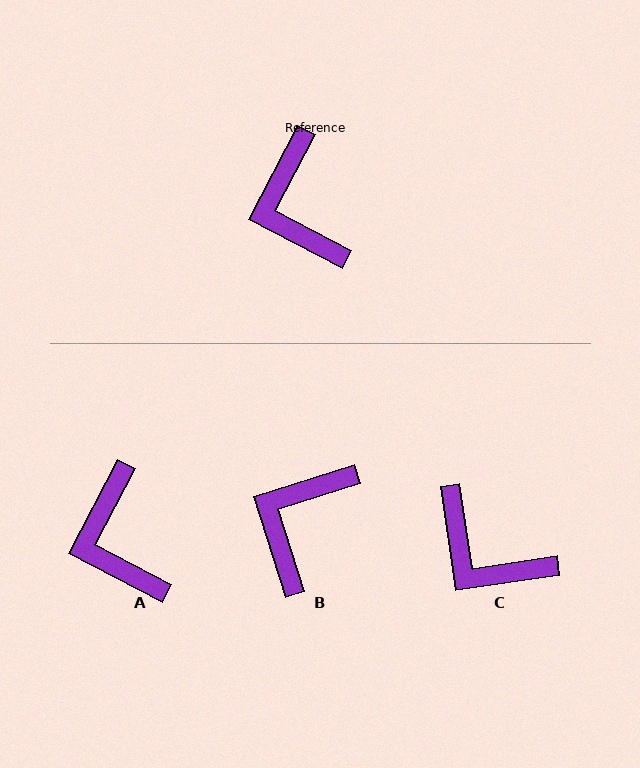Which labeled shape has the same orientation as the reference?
A.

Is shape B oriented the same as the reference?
No, it is off by about 45 degrees.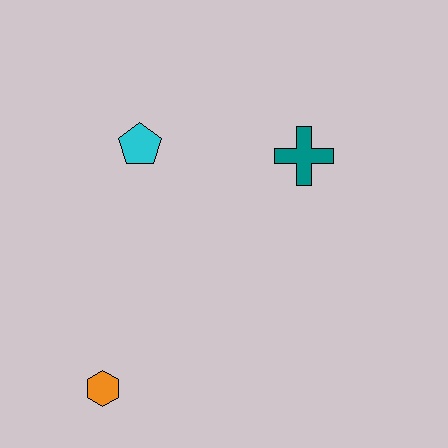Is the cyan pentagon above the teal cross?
Yes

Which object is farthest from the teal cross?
The orange hexagon is farthest from the teal cross.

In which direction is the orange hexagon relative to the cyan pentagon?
The orange hexagon is below the cyan pentagon.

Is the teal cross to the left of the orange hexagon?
No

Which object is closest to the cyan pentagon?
The teal cross is closest to the cyan pentagon.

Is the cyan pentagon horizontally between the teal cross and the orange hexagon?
Yes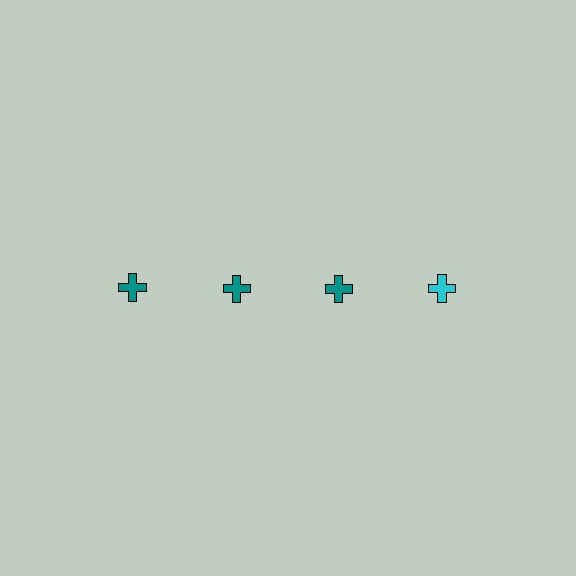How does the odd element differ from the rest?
It has a different color: cyan instead of teal.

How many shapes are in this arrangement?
There are 4 shapes arranged in a grid pattern.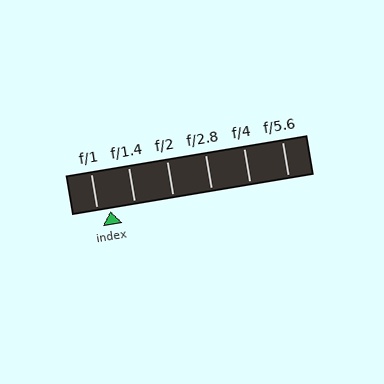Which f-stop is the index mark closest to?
The index mark is closest to f/1.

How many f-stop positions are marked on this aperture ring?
There are 6 f-stop positions marked.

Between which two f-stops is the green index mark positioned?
The index mark is between f/1 and f/1.4.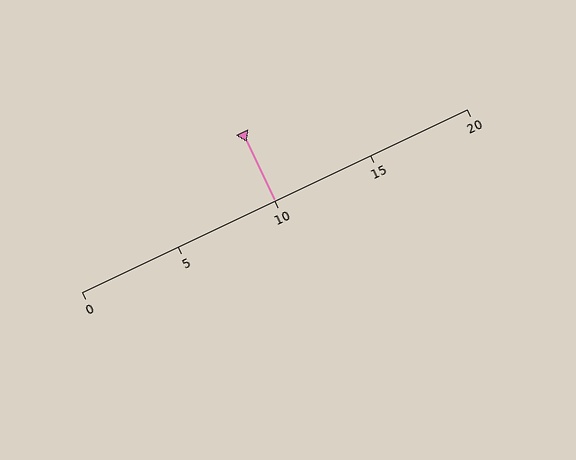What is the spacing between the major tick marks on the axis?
The major ticks are spaced 5 apart.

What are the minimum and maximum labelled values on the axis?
The axis runs from 0 to 20.